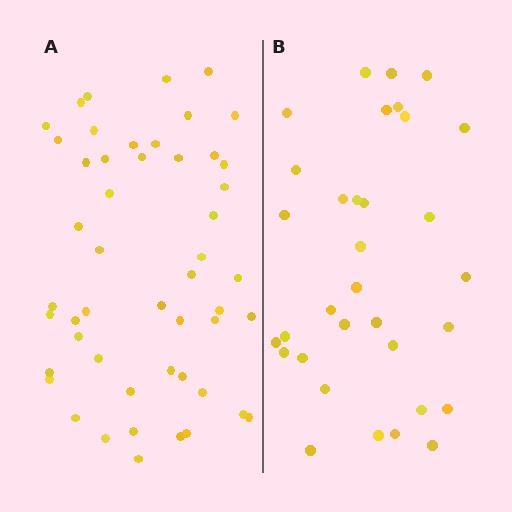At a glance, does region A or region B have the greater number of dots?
Region A (the left region) has more dots.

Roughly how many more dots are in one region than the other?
Region A has approximately 15 more dots than region B.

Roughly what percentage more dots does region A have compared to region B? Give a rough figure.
About 50% more.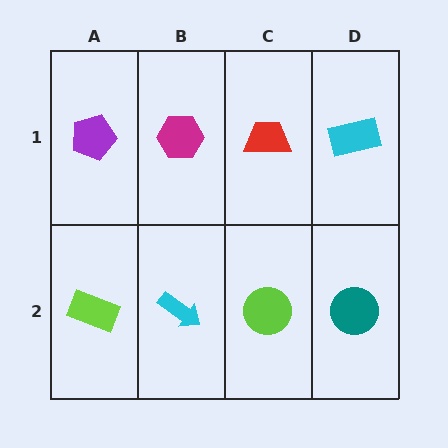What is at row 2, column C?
A lime circle.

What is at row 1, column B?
A magenta hexagon.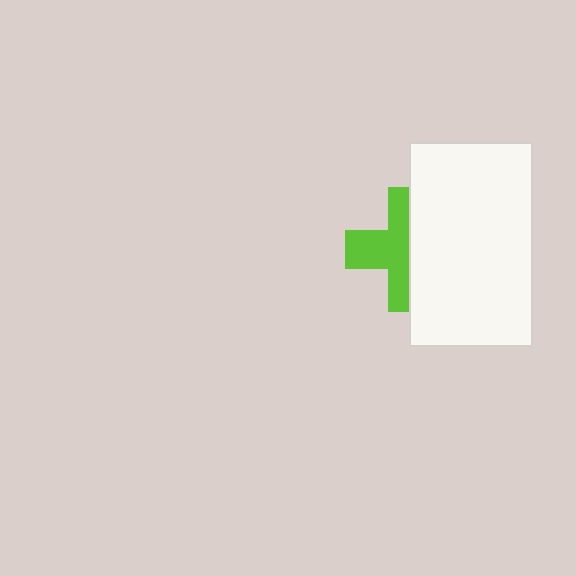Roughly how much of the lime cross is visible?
About half of it is visible (roughly 52%).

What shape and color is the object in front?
The object in front is a white rectangle.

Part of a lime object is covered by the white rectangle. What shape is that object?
It is a cross.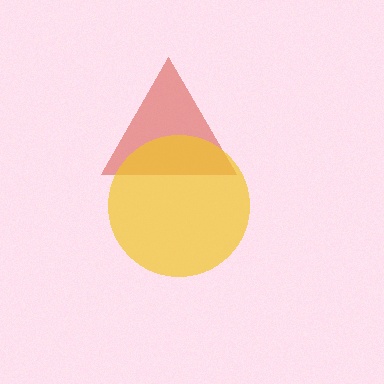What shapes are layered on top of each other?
The layered shapes are: a red triangle, a yellow circle.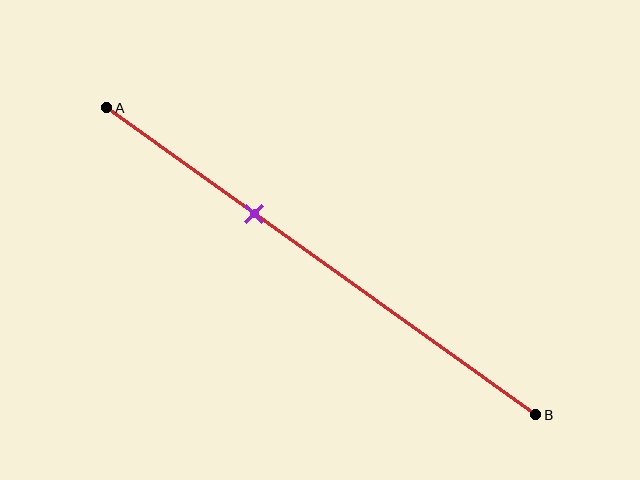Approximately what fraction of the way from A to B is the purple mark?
The purple mark is approximately 35% of the way from A to B.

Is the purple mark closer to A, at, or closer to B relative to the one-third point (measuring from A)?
The purple mark is approximately at the one-third point of segment AB.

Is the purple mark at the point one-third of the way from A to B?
Yes, the mark is approximately at the one-third point.